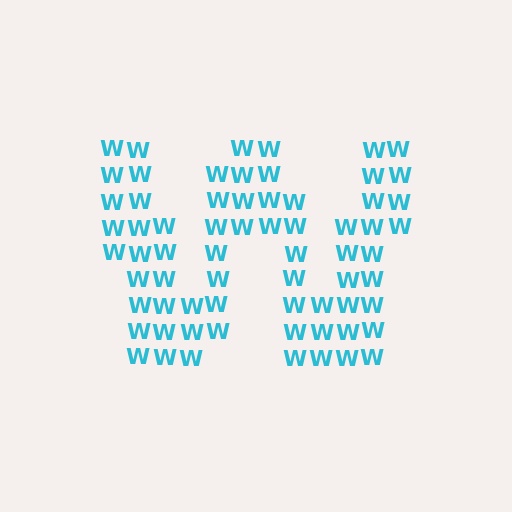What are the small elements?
The small elements are letter W's.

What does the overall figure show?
The overall figure shows the letter W.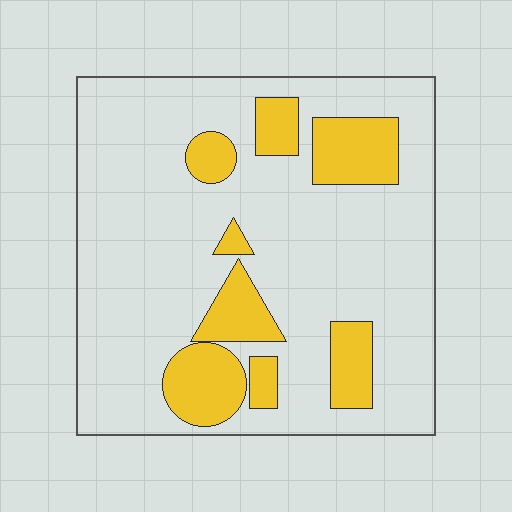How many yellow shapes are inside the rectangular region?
8.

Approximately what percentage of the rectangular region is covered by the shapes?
Approximately 20%.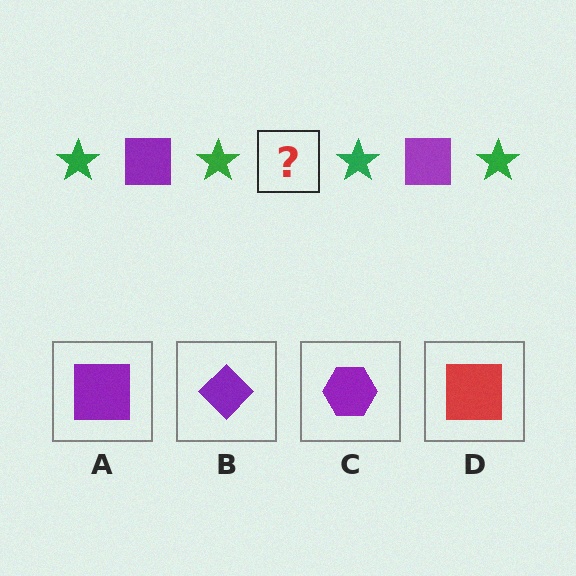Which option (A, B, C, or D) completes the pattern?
A.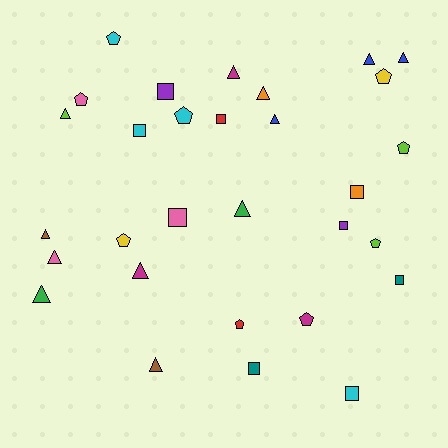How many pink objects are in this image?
There are 3 pink objects.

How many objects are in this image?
There are 30 objects.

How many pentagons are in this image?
There are 9 pentagons.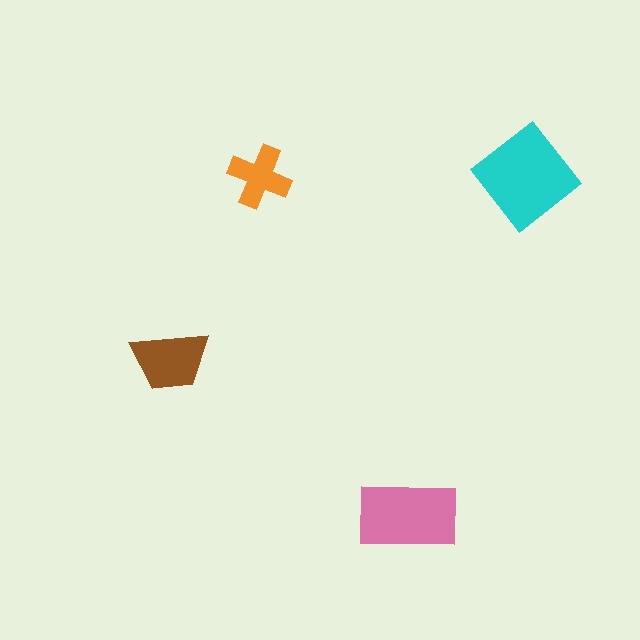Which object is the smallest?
The orange cross.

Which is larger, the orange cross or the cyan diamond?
The cyan diamond.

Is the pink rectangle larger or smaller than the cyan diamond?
Smaller.